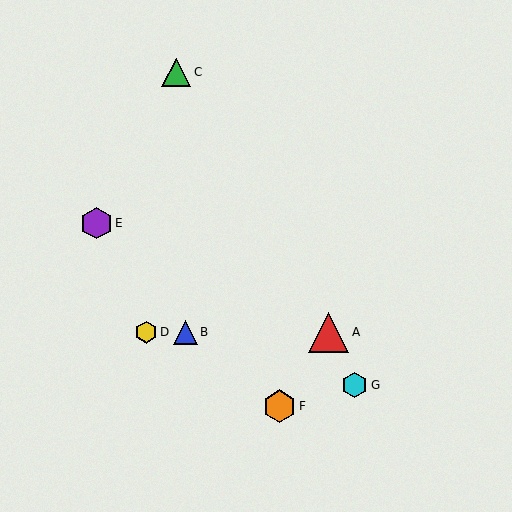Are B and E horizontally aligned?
No, B is at y≈332 and E is at y≈223.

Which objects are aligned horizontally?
Objects A, B, D are aligned horizontally.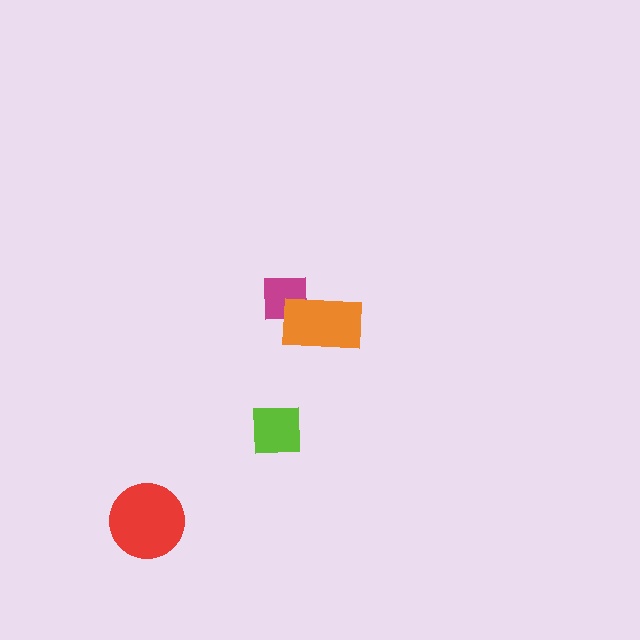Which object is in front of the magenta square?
The orange rectangle is in front of the magenta square.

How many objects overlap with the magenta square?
1 object overlaps with the magenta square.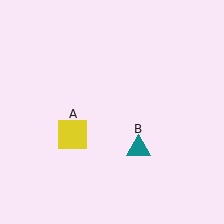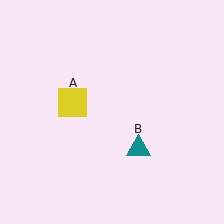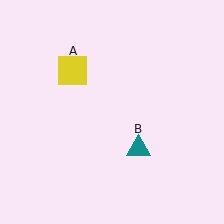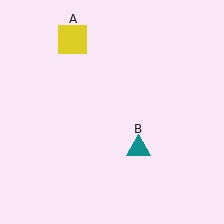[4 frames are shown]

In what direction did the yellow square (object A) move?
The yellow square (object A) moved up.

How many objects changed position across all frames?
1 object changed position: yellow square (object A).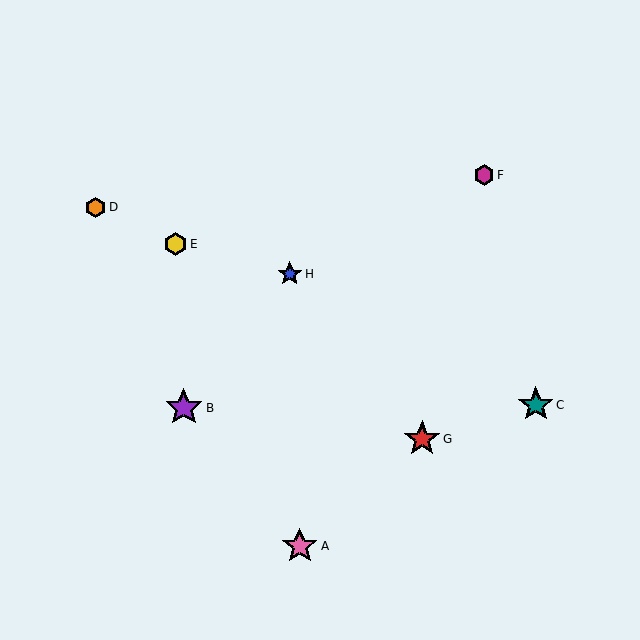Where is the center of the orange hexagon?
The center of the orange hexagon is at (95, 207).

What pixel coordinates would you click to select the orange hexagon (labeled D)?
Click at (95, 207) to select the orange hexagon D.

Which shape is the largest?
The purple star (labeled B) is the largest.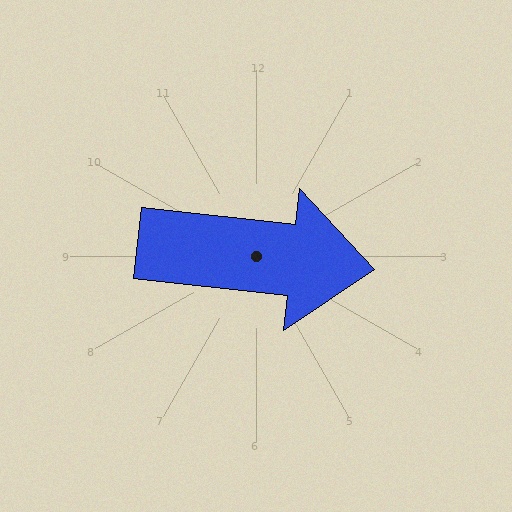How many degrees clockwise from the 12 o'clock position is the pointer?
Approximately 96 degrees.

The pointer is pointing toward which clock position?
Roughly 3 o'clock.